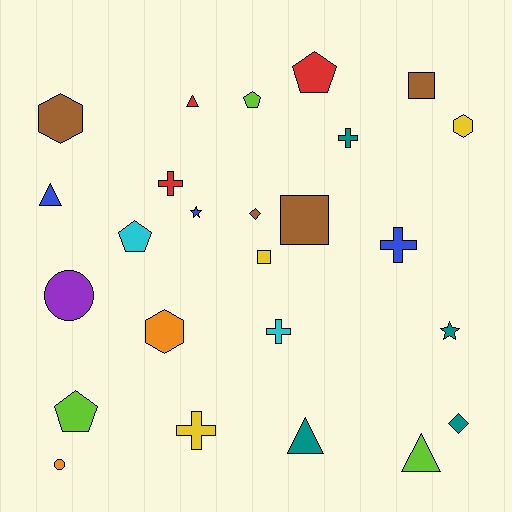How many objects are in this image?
There are 25 objects.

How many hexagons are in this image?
There are 3 hexagons.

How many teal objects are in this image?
There are 4 teal objects.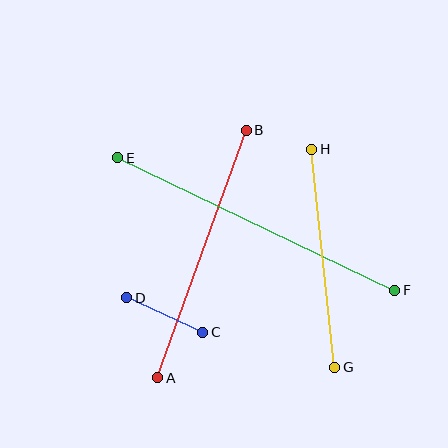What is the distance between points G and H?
The distance is approximately 219 pixels.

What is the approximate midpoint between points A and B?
The midpoint is at approximately (202, 254) pixels.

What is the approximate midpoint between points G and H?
The midpoint is at approximately (323, 258) pixels.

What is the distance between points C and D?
The distance is approximately 83 pixels.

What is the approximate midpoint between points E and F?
The midpoint is at approximately (256, 224) pixels.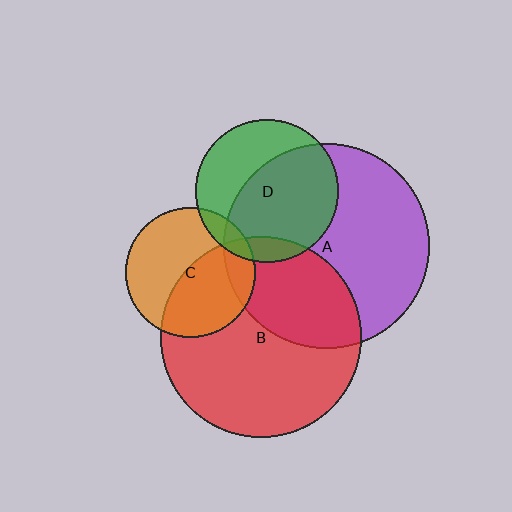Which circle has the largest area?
Circle A (purple).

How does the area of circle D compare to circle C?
Approximately 1.2 times.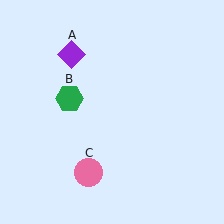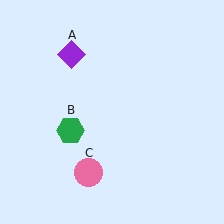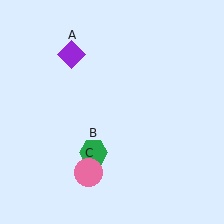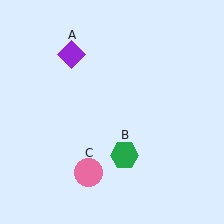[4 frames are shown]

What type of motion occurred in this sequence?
The green hexagon (object B) rotated counterclockwise around the center of the scene.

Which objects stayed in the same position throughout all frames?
Purple diamond (object A) and pink circle (object C) remained stationary.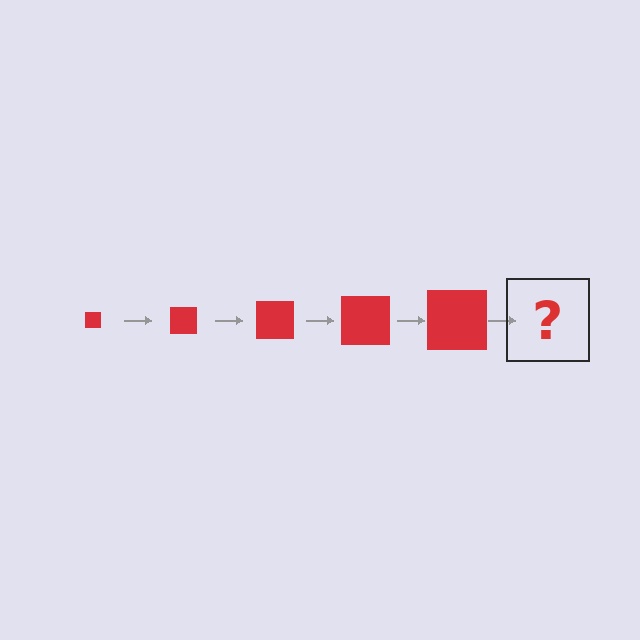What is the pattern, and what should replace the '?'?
The pattern is that the square gets progressively larger each step. The '?' should be a red square, larger than the previous one.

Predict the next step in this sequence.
The next step is a red square, larger than the previous one.